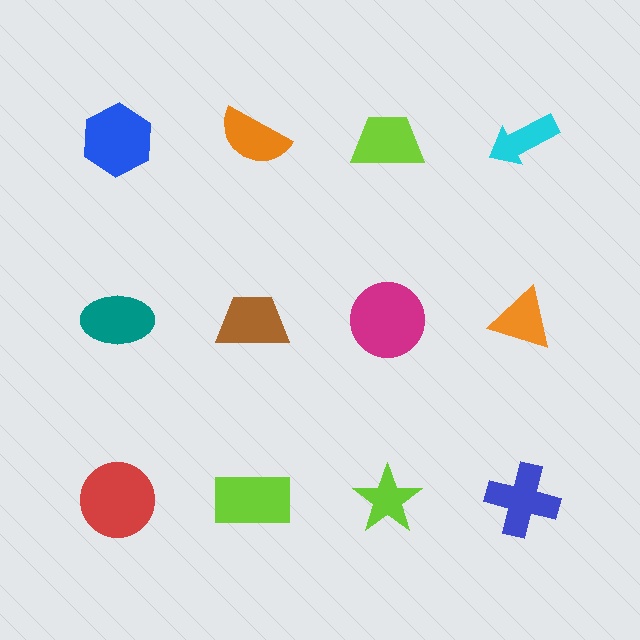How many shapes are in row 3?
4 shapes.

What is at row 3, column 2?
A lime rectangle.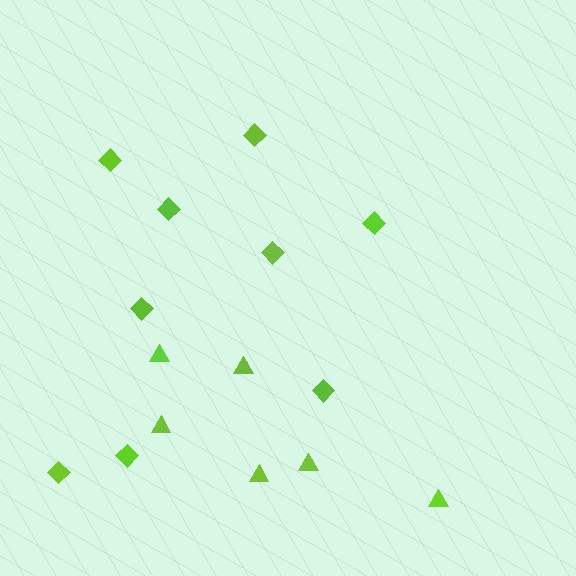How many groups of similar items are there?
There are 2 groups: one group of diamonds (9) and one group of triangles (6).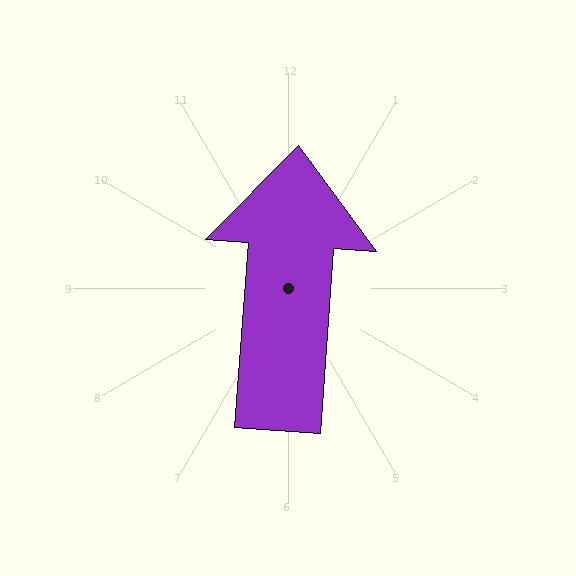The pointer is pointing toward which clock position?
Roughly 12 o'clock.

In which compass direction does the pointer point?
North.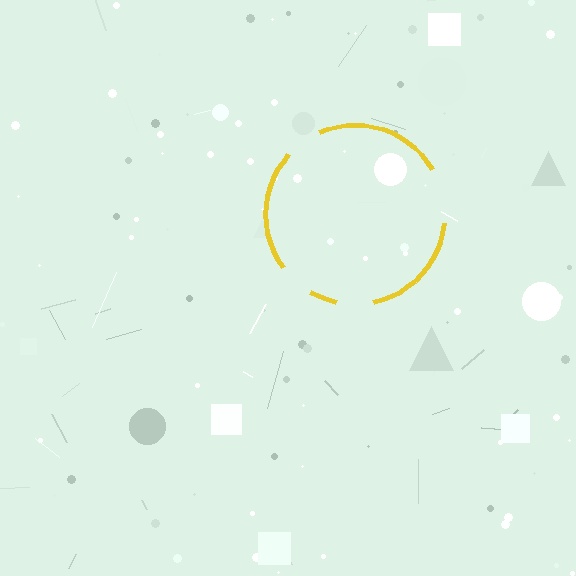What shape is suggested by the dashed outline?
The dashed outline suggests a circle.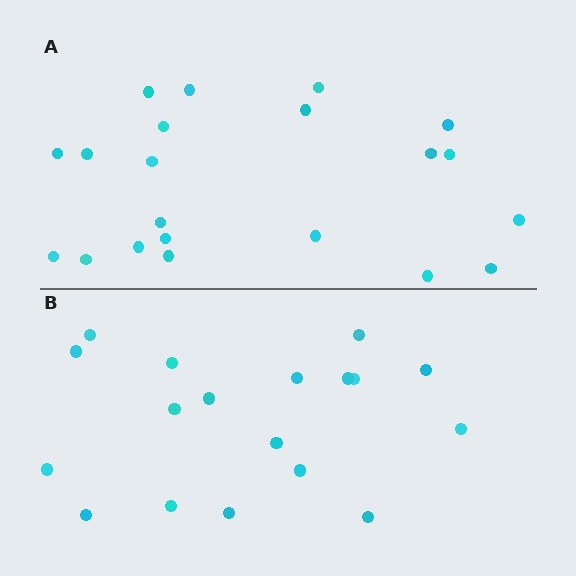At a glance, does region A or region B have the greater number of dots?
Region A (the top region) has more dots.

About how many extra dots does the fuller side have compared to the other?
Region A has just a few more — roughly 2 or 3 more dots than region B.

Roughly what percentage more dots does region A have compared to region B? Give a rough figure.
About 15% more.